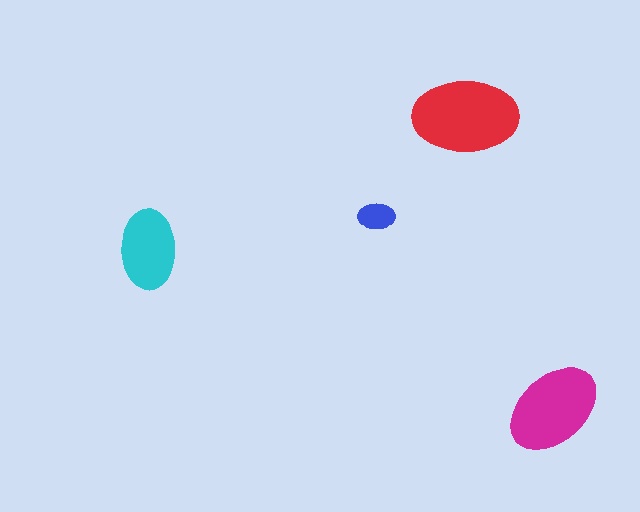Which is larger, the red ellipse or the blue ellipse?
The red one.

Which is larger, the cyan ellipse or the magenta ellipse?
The magenta one.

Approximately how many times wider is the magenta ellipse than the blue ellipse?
About 2.5 times wider.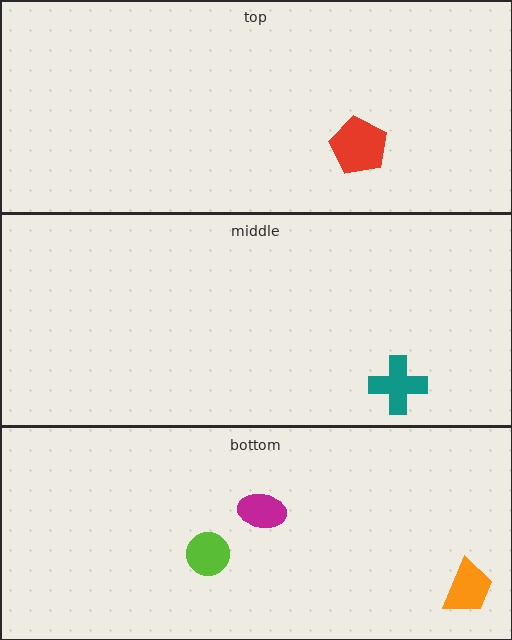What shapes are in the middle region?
The teal cross.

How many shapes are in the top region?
1.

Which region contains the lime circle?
The bottom region.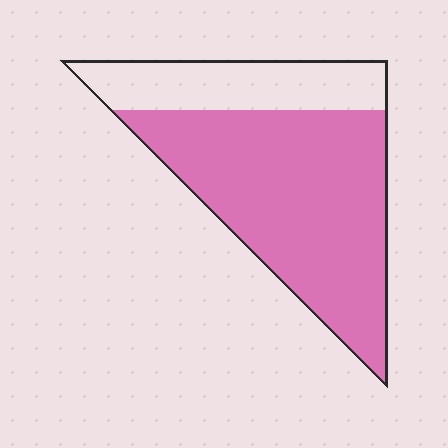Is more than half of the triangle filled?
Yes.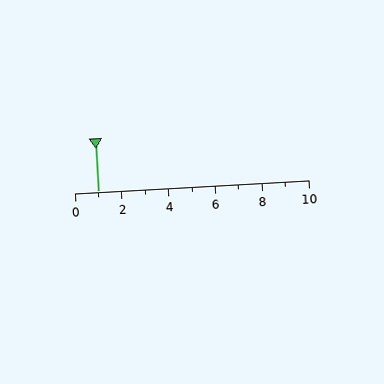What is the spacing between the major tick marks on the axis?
The major ticks are spaced 2 apart.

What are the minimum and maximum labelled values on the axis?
The axis runs from 0 to 10.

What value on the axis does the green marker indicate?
The marker indicates approximately 1.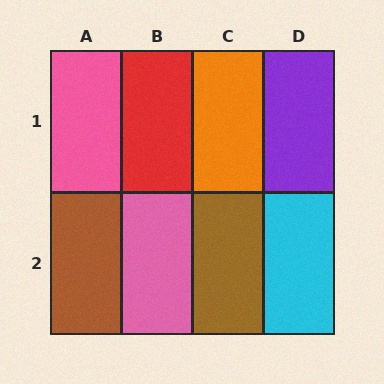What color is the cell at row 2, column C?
Brown.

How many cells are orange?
1 cell is orange.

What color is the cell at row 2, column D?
Cyan.